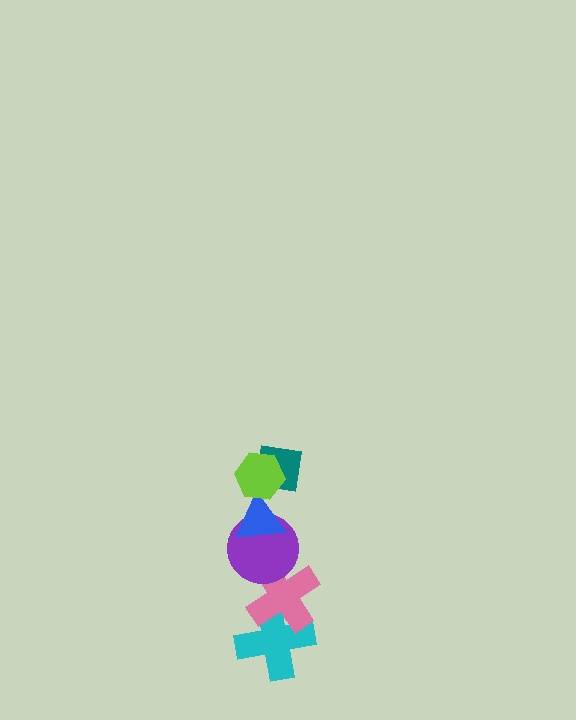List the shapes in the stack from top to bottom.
From top to bottom: the lime hexagon, the teal square, the blue triangle, the purple circle, the pink cross, the cyan cross.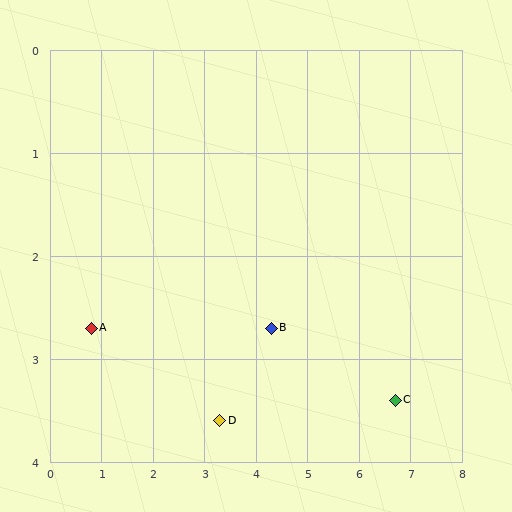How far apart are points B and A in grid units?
Points B and A are about 3.5 grid units apart.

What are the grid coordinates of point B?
Point B is at approximately (4.3, 2.7).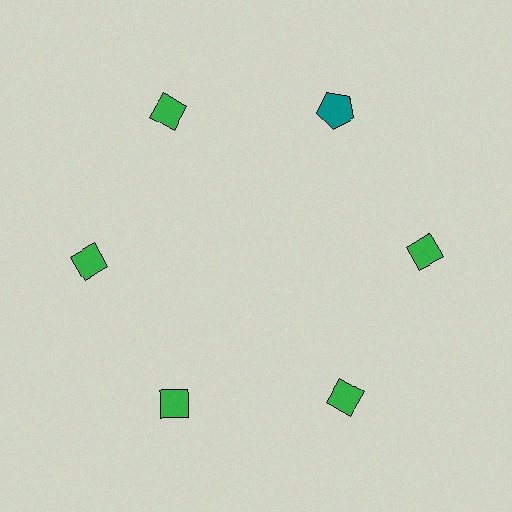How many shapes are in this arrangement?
There are 6 shapes arranged in a ring pattern.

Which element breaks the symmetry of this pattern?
The teal pentagon at roughly the 1 o'clock position breaks the symmetry. All other shapes are green diamonds.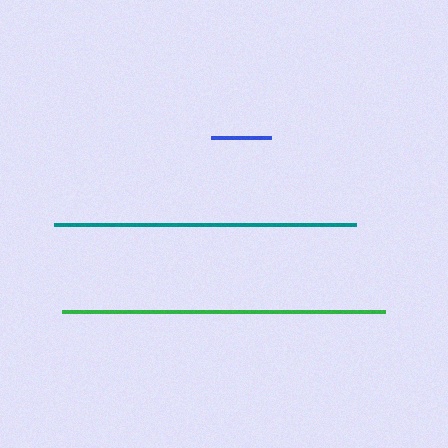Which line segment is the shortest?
The blue line is the shortest at approximately 60 pixels.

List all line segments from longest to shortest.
From longest to shortest: green, teal, blue.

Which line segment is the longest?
The green line is the longest at approximately 323 pixels.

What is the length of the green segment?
The green segment is approximately 323 pixels long.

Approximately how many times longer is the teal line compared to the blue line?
The teal line is approximately 5.0 times the length of the blue line.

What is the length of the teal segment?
The teal segment is approximately 302 pixels long.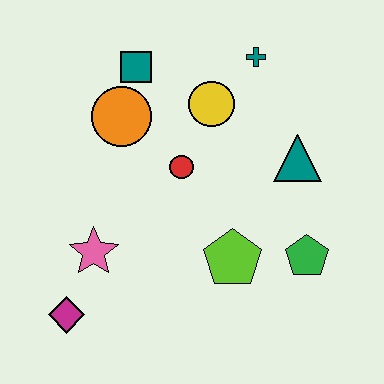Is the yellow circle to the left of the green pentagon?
Yes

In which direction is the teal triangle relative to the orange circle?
The teal triangle is to the right of the orange circle.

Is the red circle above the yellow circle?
No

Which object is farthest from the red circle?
The magenta diamond is farthest from the red circle.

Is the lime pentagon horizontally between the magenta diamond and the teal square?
No